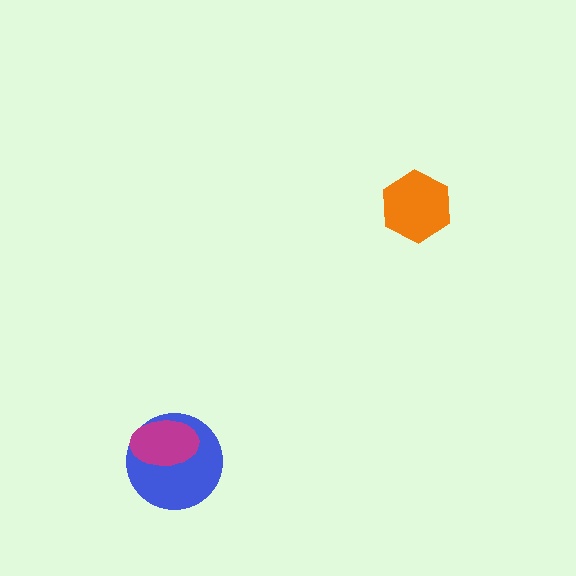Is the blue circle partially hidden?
Yes, it is partially covered by another shape.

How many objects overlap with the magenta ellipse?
1 object overlaps with the magenta ellipse.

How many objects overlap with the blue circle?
1 object overlaps with the blue circle.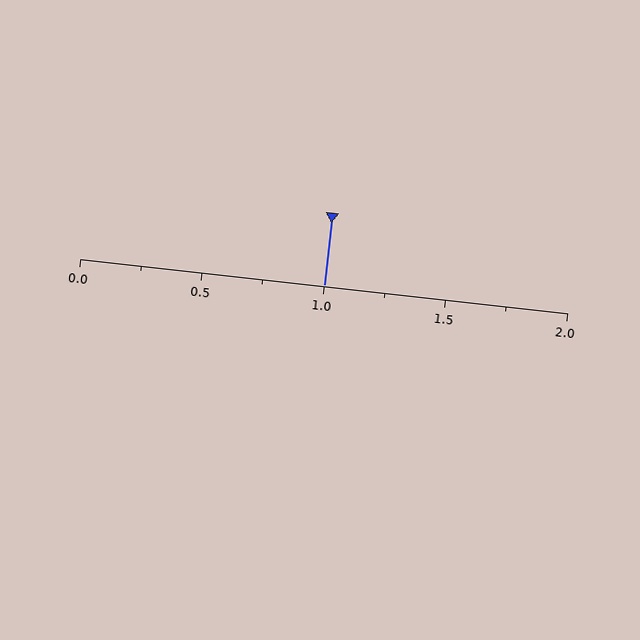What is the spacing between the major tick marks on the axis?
The major ticks are spaced 0.5 apart.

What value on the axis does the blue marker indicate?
The marker indicates approximately 1.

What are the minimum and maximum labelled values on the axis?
The axis runs from 0.0 to 2.0.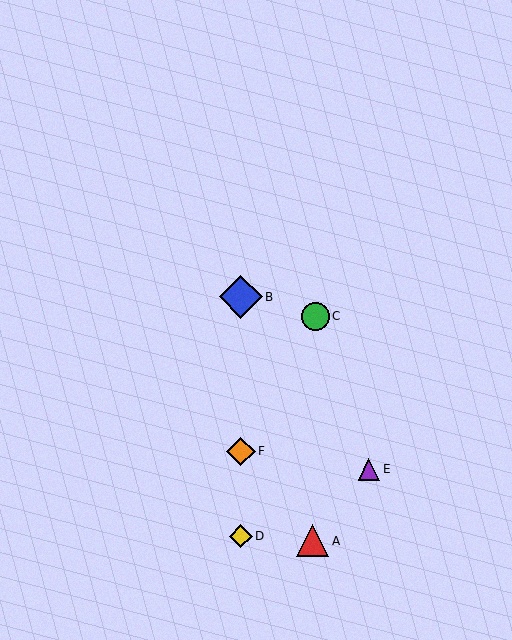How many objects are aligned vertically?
3 objects (B, D, F) are aligned vertically.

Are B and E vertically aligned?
No, B is at x≈241 and E is at x≈369.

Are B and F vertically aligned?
Yes, both are at x≈241.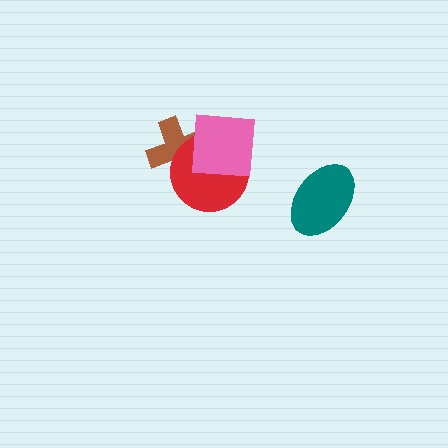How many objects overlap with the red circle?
2 objects overlap with the red circle.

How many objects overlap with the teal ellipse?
0 objects overlap with the teal ellipse.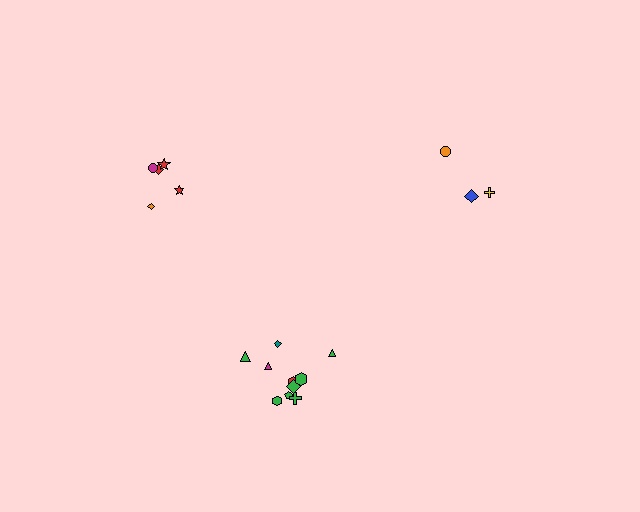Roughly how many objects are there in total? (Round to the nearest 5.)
Roughly 20 objects in total.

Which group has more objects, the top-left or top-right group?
The top-left group.